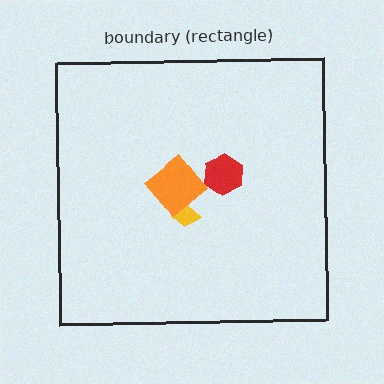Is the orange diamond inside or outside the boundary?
Inside.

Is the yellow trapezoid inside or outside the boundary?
Inside.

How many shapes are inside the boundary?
3 inside, 0 outside.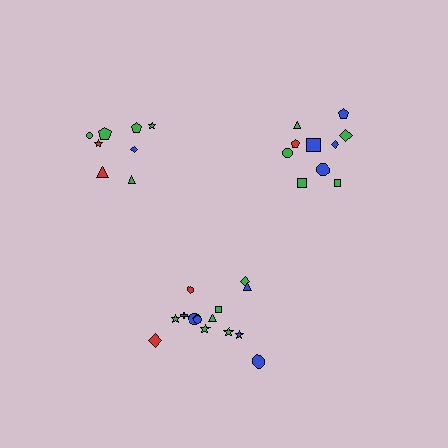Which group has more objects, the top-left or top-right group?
The top-right group.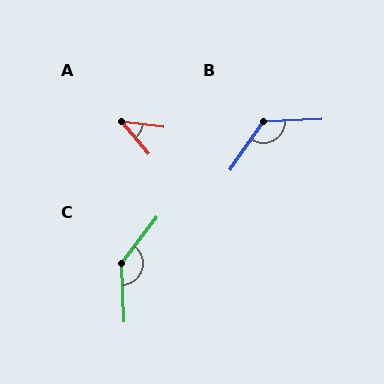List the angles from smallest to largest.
A (41°), B (126°), C (140°).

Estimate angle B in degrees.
Approximately 126 degrees.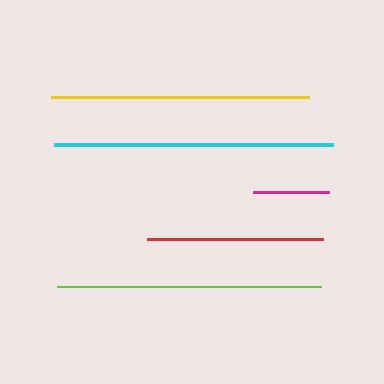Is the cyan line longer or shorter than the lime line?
The cyan line is longer than the lime line.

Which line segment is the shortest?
The magenta line is the shortest at approximately 76 pixels.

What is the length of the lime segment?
The lime segment is approximately 264 pixels long.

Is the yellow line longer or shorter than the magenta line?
The yellow line is longer than the magenta line.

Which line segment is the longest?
The cyan line is the longest at approximately 279 pixels.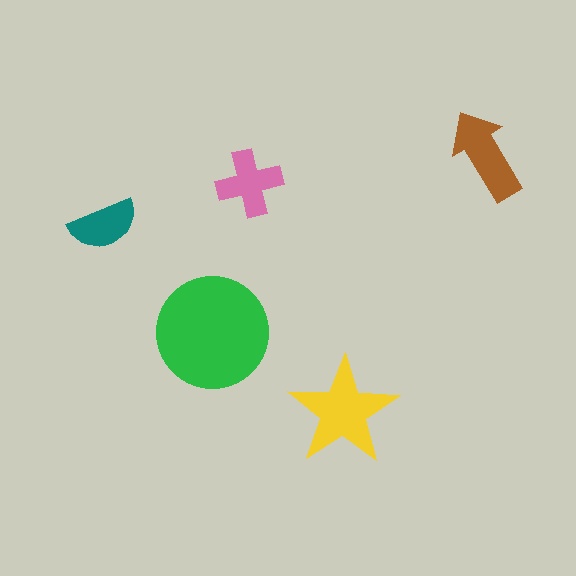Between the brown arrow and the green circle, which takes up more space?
The green circle.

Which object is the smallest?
The teal semicircle.